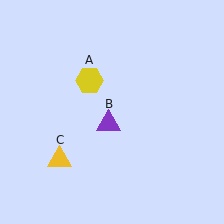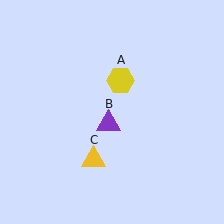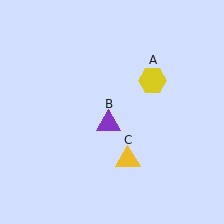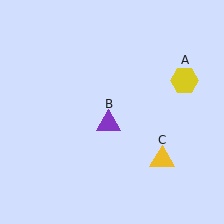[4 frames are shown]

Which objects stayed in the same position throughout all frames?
Purple triangle (object B) remained stationary.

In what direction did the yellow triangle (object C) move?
The yellow triangle (object C) moved right.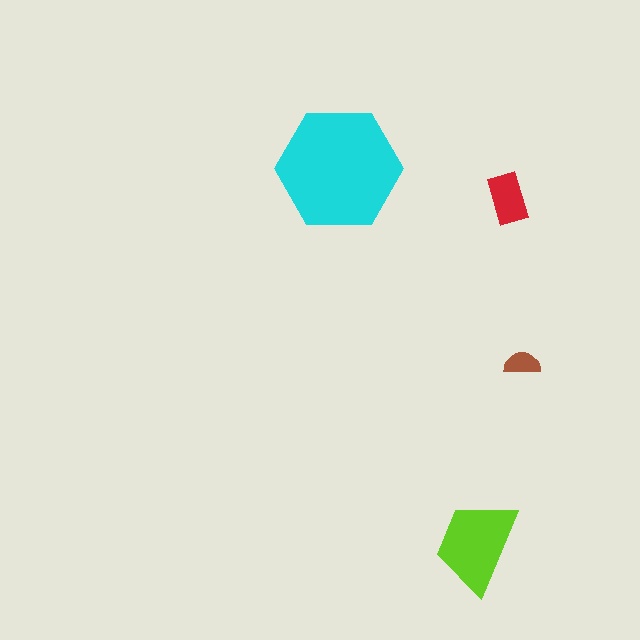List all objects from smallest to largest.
The brown semicircle, the red rectangle, the lime trapezoid, the cyan hexagon.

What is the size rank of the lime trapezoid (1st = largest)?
2nd.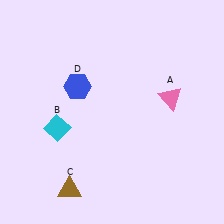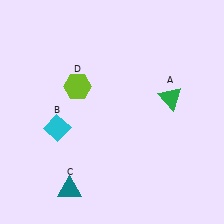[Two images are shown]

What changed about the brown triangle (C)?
In Image 1, C is brown. In Image 2, it changed to teal.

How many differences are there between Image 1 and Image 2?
There are 3 differences between the two images.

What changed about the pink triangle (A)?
In Image 1, A is pink. In Image 2, it changed to green.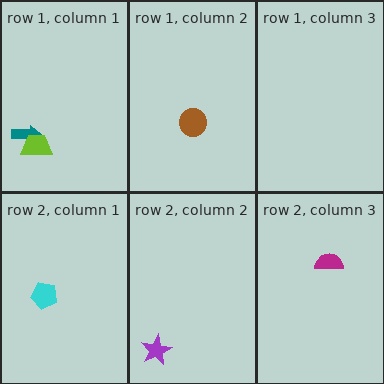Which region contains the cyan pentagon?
The row 2, column 1 region.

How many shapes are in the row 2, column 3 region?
1.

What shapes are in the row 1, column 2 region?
The brown circle.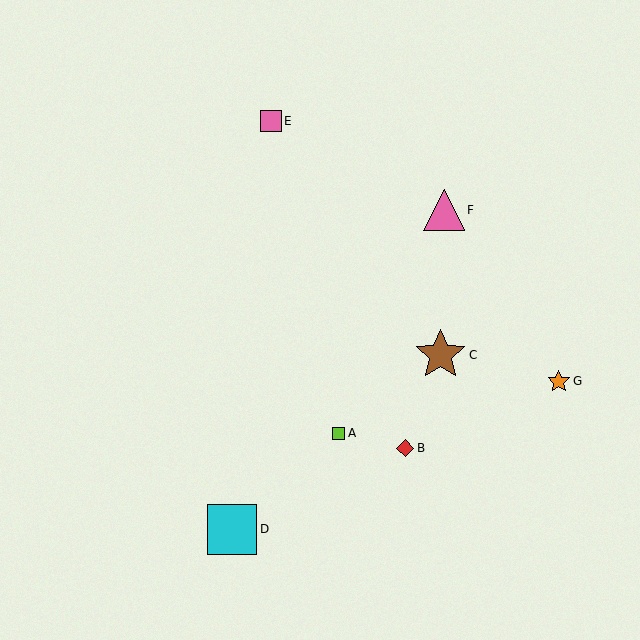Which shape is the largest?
The brown star (labeled C) is the largest.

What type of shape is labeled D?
Shape D is a cyan square.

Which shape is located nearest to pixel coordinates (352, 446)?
The lime square (labeled A) at (339, 433) is nearest to that location.